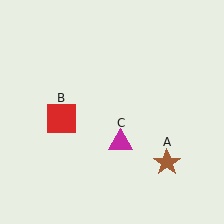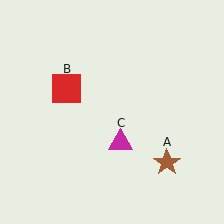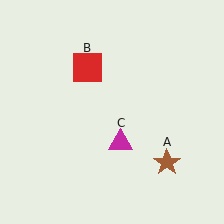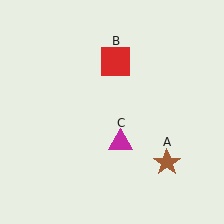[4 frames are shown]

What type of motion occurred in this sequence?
The red square (object B) rotated clockwise around the center of the scene.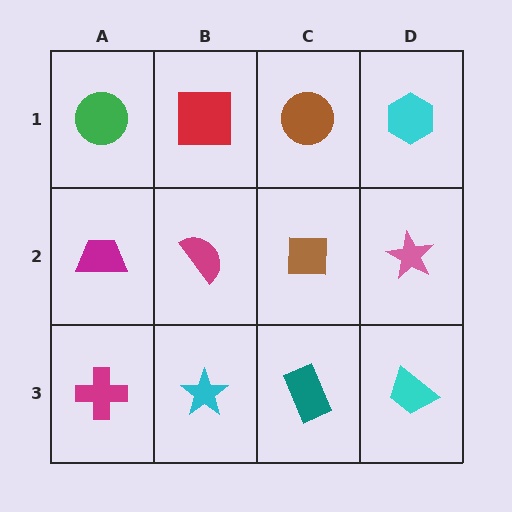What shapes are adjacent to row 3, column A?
A magenta trapezoid (row 2, column A), a cyan star (row 3, column B).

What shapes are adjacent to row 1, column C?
A brown square (row 2, column C), a red square (row 1, column B), a cyan hexagon (row 1, column D).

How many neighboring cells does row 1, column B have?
3.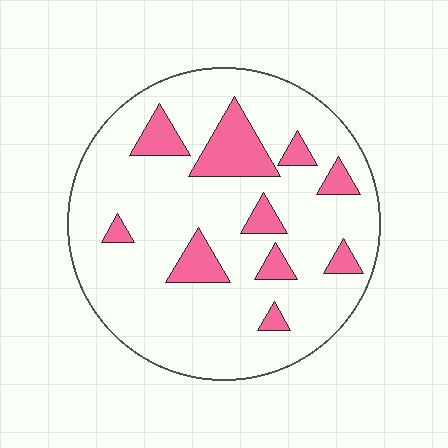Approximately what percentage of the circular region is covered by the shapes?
Approximately 15%.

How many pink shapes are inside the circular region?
10.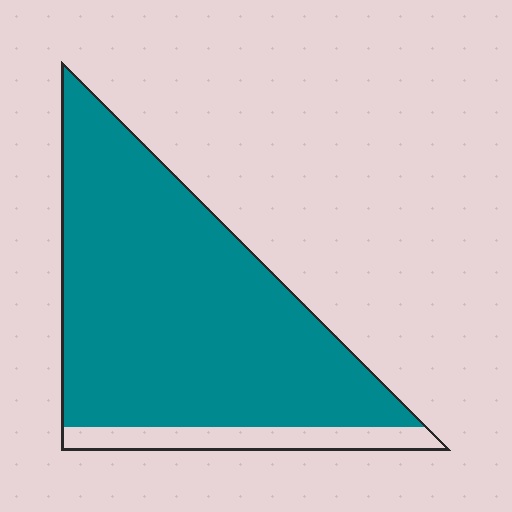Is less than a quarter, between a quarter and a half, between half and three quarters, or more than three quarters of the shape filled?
More than three quarters.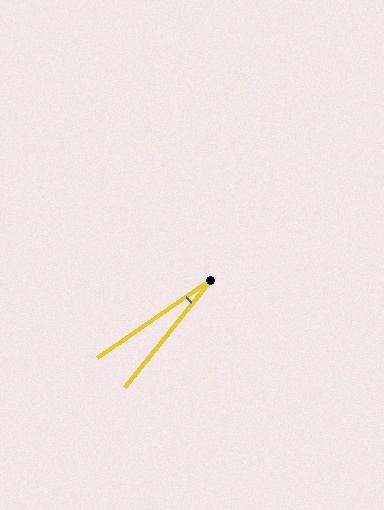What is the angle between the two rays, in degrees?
Approximately 17 degrees.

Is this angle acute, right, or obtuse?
It is acute.